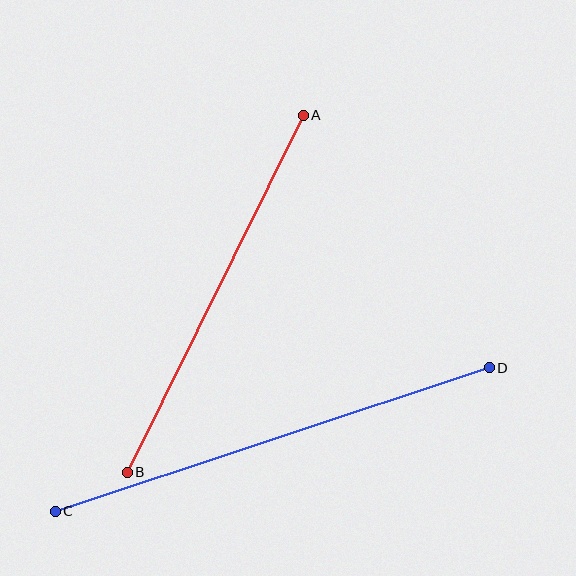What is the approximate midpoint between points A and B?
The midpoint is at approximately (215, 294) pixels.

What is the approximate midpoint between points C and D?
The midpoint is at approximately (272, 440) pixels.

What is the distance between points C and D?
The distance is approximately 457 pixels.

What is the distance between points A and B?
The distance is approximately 398 pixels.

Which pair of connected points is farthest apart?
Points C and D are farthest apart.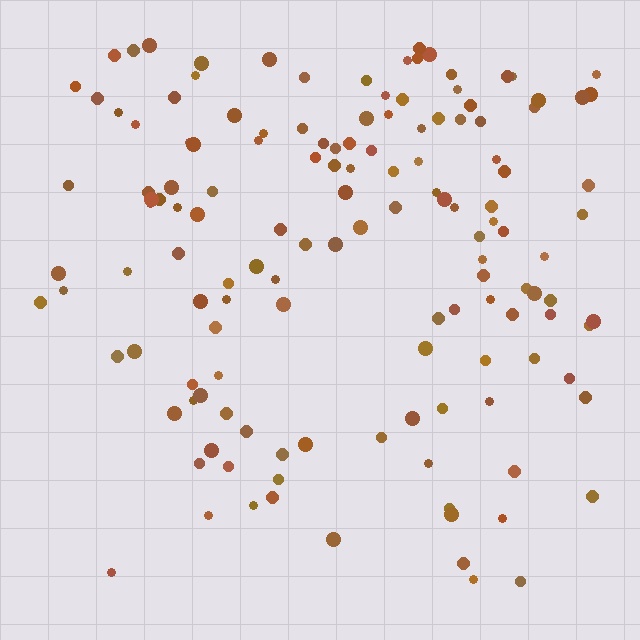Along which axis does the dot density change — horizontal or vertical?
Vertical.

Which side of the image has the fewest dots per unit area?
The bottom.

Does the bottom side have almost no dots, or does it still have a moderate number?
Still a moderate number, just noticeably fewer than the top.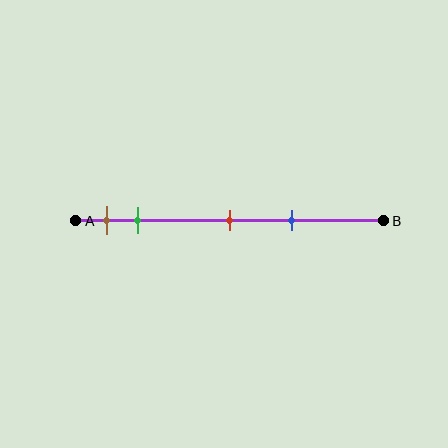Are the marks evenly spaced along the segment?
No, the marks are not evenly spaced.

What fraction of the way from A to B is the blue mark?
The blue mark is approximately 70% (0.7) of the way from A to B.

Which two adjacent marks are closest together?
The brown and green marks are the closest adjacent pair.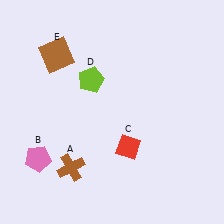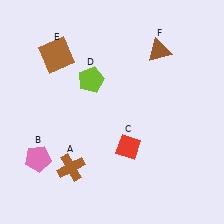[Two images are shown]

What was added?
A brown triangle (F) was added in Image 2.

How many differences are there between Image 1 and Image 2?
There is 1 difference between the two images.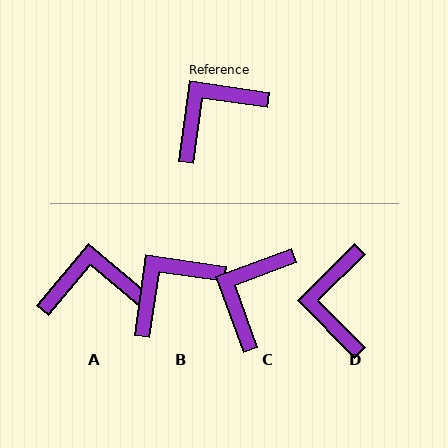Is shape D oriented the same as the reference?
No, it is off by about 53 degrees.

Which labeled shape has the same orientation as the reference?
B.